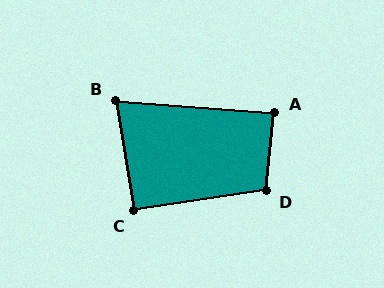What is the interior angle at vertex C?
Approximately 91 degrees (approximately right).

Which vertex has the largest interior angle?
D, at approximately 104 degrees.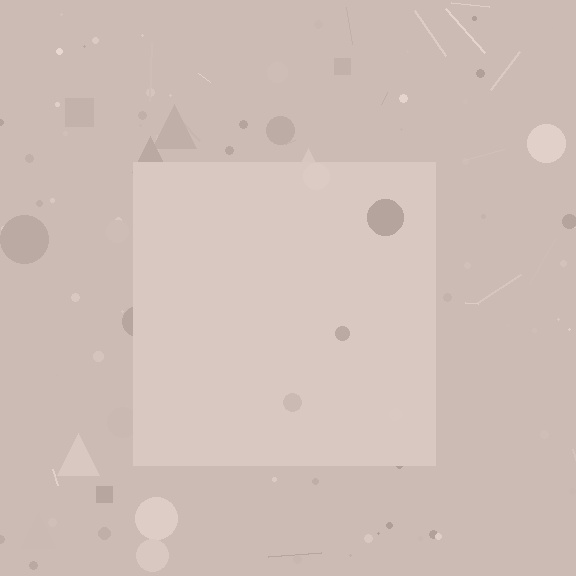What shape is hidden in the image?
A square is hidden in the image.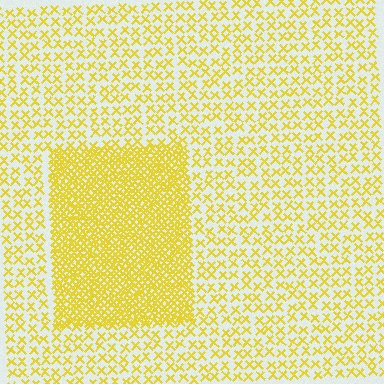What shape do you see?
I see a rectangle.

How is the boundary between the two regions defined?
The boundary is defined by a change in element density (approximately 3.2x ratio). All elements are the same color, size, and shape.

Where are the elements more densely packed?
The elements are more densely packed inside the rectangle boundary.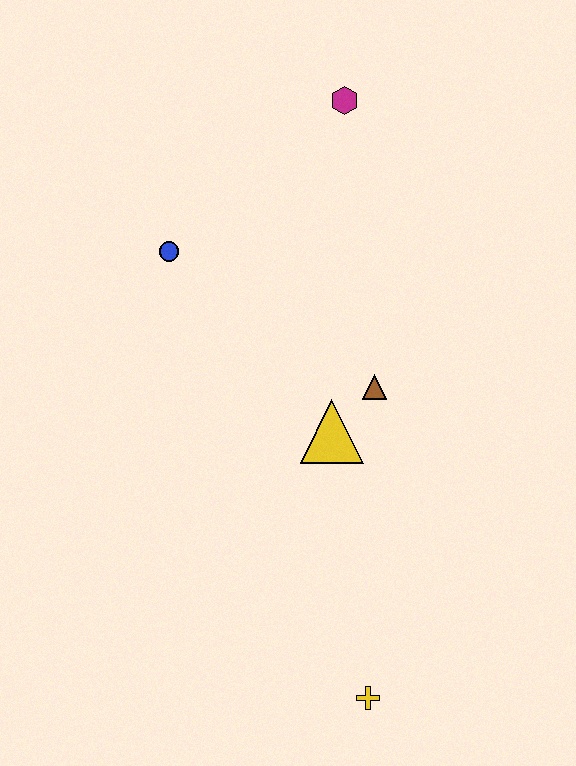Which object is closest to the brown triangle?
The yellow triangle is closest to the brown triangle.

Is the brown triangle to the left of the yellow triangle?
No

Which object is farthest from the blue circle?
The yellow cross is farthest from the blue circle.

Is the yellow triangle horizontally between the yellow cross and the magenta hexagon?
No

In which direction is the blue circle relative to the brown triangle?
The blue circle is to the left of the brown triangle.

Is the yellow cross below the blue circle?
Yes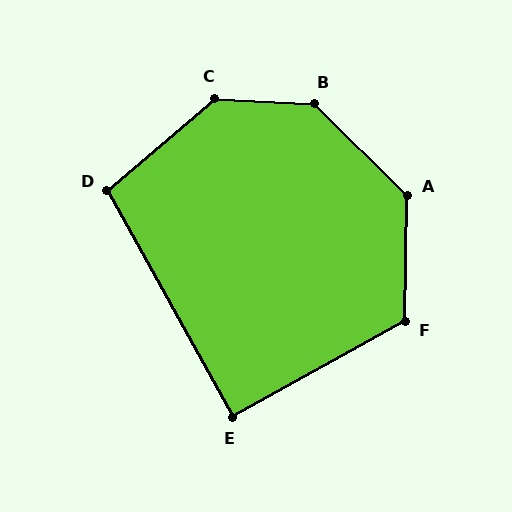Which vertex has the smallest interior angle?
E, at approximately 90 degrees.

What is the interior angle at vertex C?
Approximately 136 degrees (obtuse).